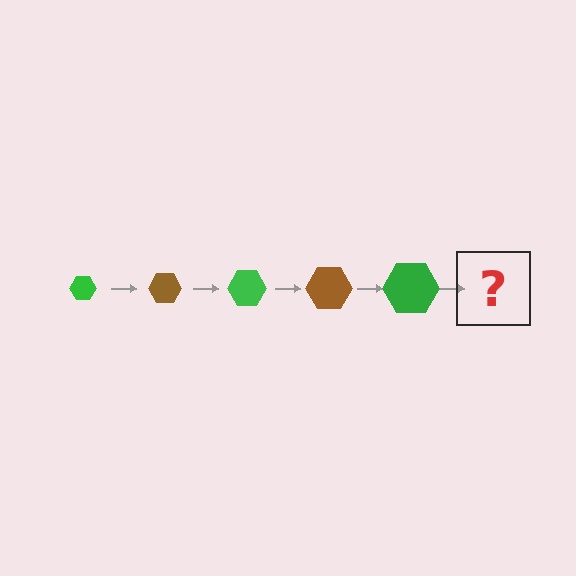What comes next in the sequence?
The next element should be a brown hexagon, larger than the previous one.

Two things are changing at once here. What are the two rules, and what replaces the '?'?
The two rules are that the hexagon grows larger each step and the color cycles through green and brown. The '?' should be a brown hexagon, larger than the previous one.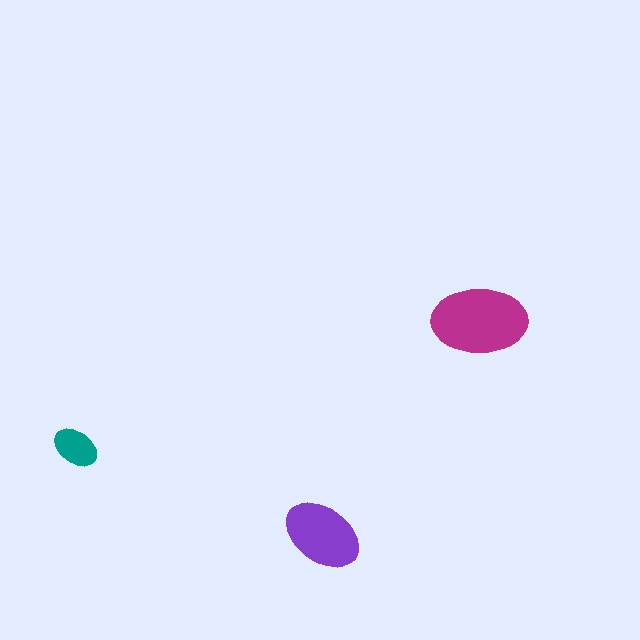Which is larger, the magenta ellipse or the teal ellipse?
The magenta one.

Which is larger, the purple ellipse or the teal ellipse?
The purple one.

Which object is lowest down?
The purple ellipse is bottommost.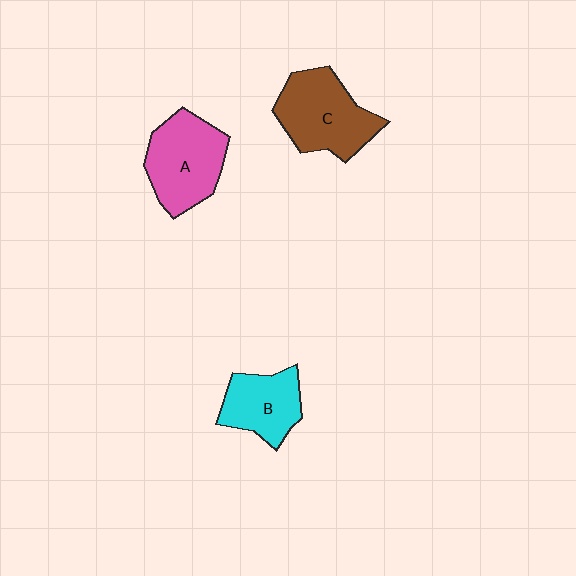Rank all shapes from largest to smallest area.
From largest to smallest: C (brown), A (pink), B (cyan).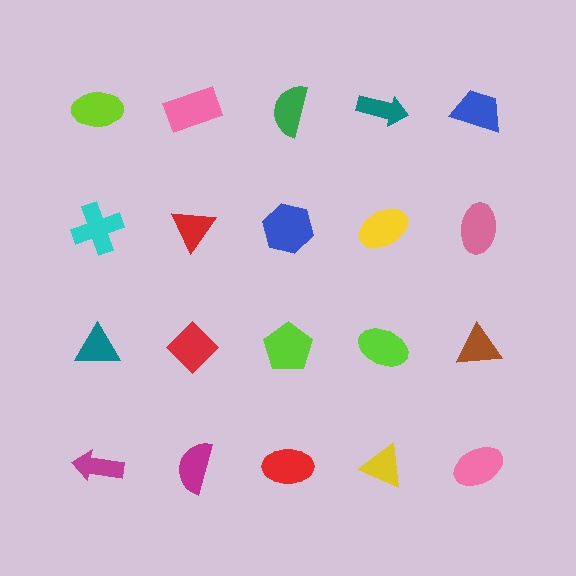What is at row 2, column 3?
A blue hexagon.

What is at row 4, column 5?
A pink ellipse.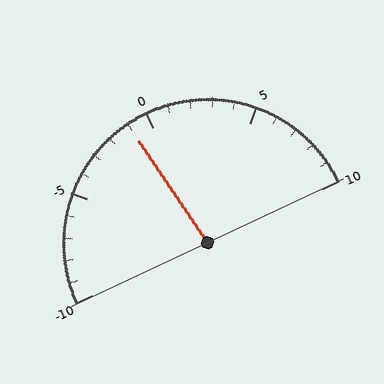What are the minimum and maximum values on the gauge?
The gauge ranges from -10 to 10.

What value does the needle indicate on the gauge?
The needle indicates approximately -1.